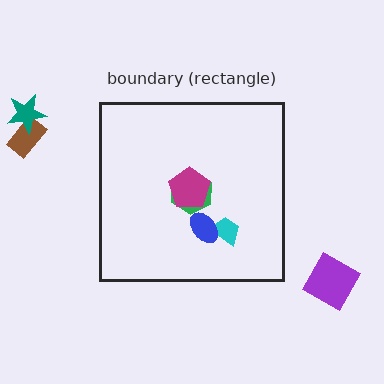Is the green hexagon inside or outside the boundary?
Inside.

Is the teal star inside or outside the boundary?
Outside.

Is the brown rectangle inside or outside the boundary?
Outside.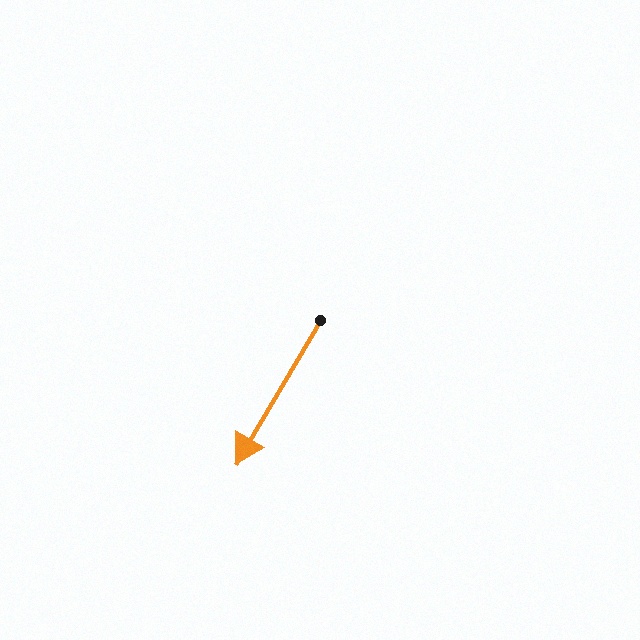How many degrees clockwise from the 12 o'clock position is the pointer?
Approximately 210 degrees.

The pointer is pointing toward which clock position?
Roughly 7 o'clock.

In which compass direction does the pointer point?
Southwest.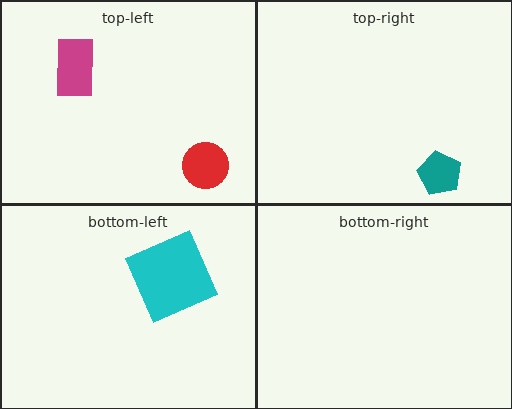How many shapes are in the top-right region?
1.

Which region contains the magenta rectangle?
The top-left region.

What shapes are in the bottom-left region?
The cyan square.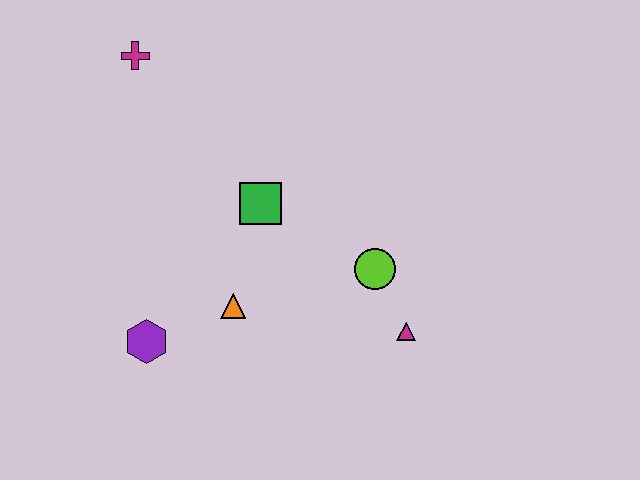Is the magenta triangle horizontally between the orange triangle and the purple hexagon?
No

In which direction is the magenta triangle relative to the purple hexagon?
The magenta triangle is to the right of the purple hexagon.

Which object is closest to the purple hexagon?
The orange triangle is closest to the purple hexagon.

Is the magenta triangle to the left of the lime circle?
No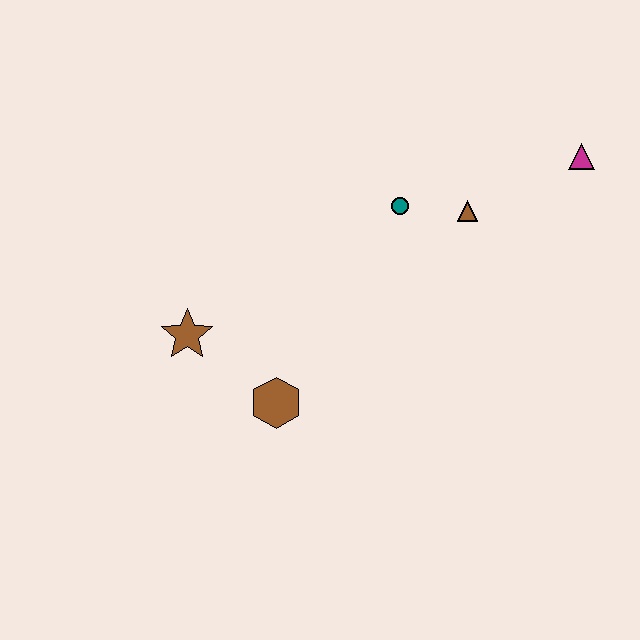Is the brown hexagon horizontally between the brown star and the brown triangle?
Yes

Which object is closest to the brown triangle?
The teal circle is closest to the brown triangle.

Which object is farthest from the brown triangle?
The brown star is farthest from the brown triangle.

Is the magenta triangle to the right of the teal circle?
Yes